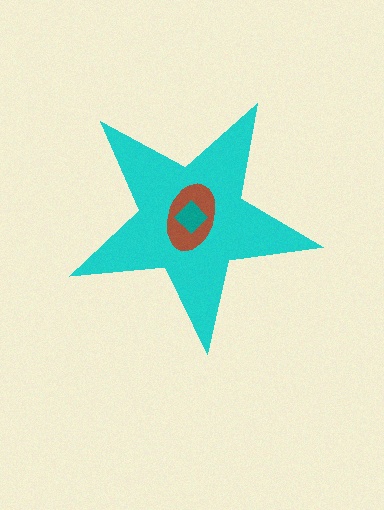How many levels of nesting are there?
3.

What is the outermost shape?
The cyan star.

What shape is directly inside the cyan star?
The brown ellipse.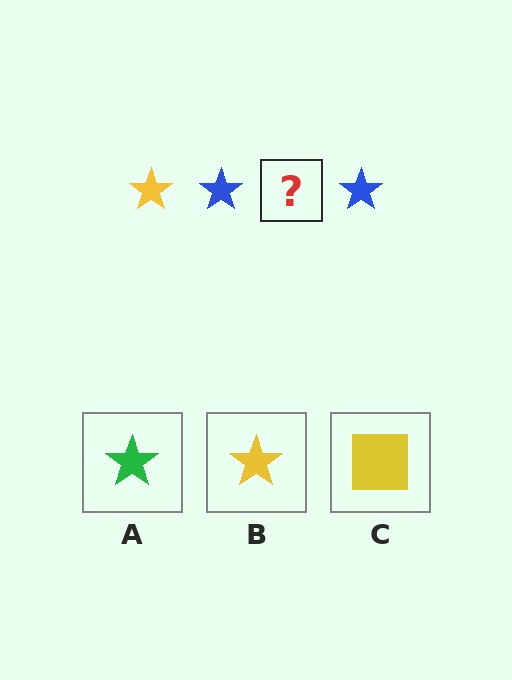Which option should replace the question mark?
Option B.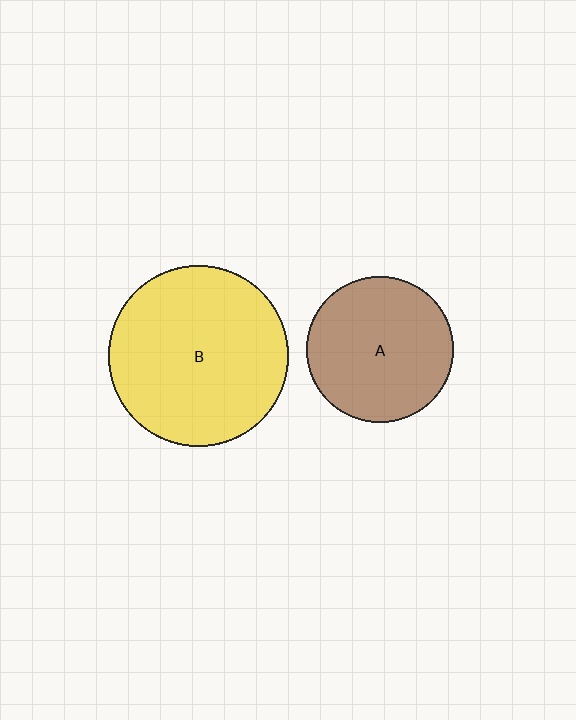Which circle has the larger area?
Circle B (yellow).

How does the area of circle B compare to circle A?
Approximately 1.5 times.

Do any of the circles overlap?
No, none of the circles overlap.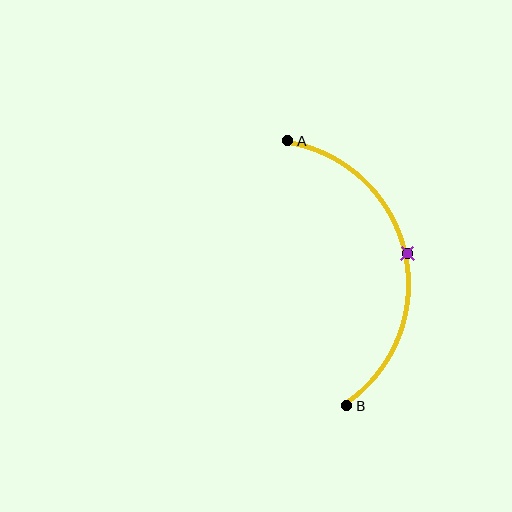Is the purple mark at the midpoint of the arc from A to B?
Yes. The purple mark lies on the arc at equal arc-length from both A and B — it is the arc midpoint.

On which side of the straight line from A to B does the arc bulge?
The arc bulges to the right of the straight line connecting A and B.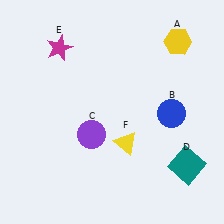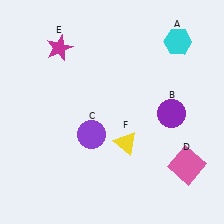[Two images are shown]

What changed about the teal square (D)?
In Image 1, D is teal. In Image 2, it changed to pink.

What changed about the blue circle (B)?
In Image 1, B is blue. In Image 2, it changed to purple.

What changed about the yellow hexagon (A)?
In Image 1, A is yellow. In Image 2, it changed to cyan.